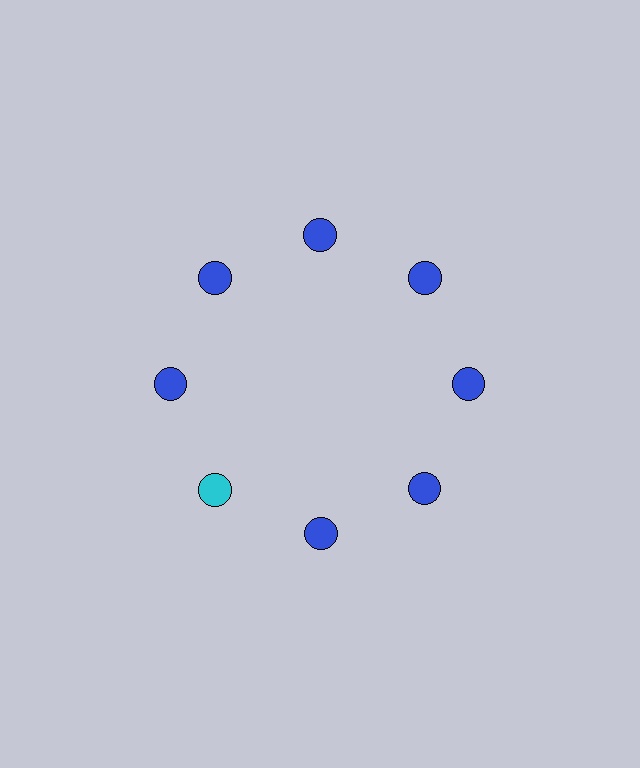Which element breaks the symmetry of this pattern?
The cyan circle at roughly the 8 o'clock position breaks the symmetry. All other shapes are blue circles.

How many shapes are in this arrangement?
There are 8 shapes arranged in a ring pattern.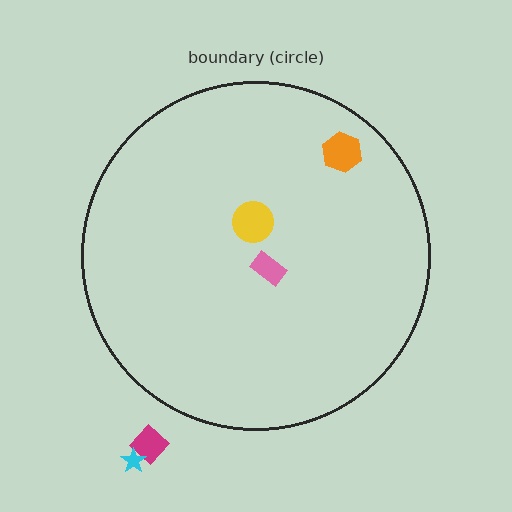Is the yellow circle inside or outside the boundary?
Inside.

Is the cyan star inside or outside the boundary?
Outside.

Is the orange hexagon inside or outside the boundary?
Inside.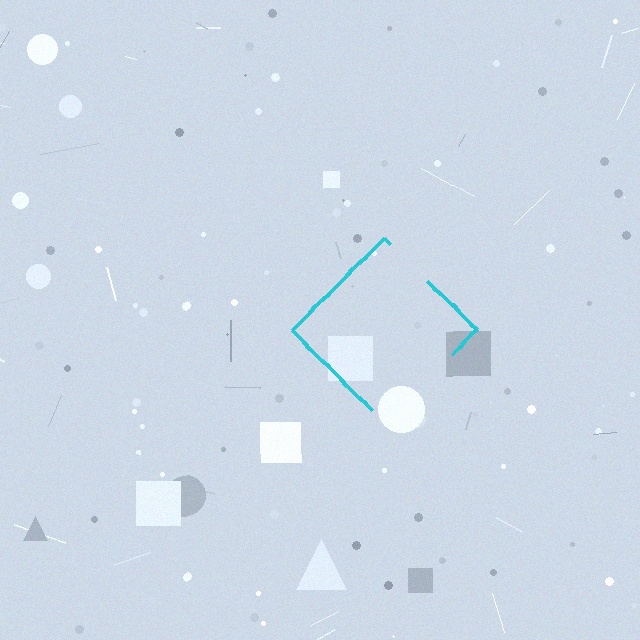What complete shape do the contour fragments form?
The contour fragments form a diamond.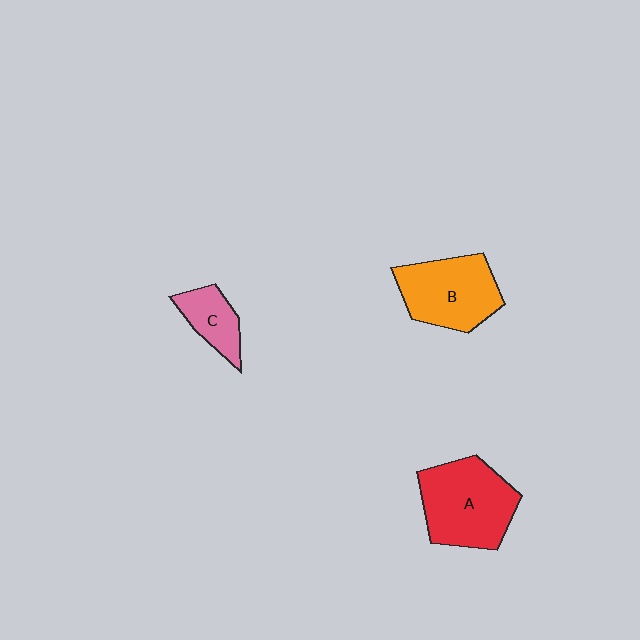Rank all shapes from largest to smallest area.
From largest to smallest: A (red), B (orange), C (pink).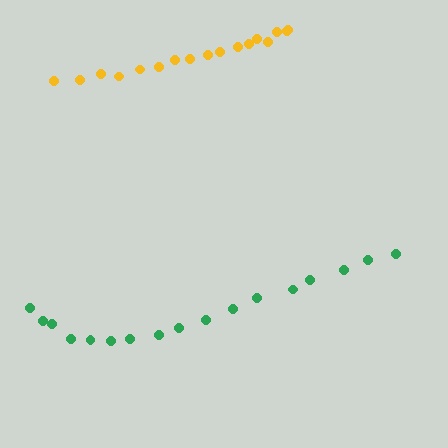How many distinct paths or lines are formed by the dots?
There are 2 distinct paths.